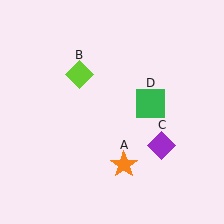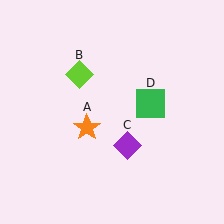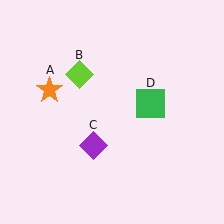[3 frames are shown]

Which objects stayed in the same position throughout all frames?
Lime diamond (object B) and green square (object D) remained stationary.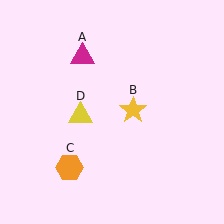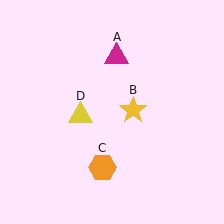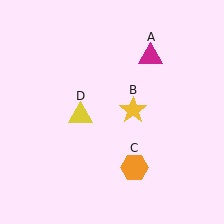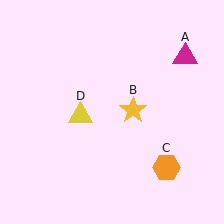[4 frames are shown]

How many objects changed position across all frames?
2 objects changed position: magenta triangle (object A), orange hexagon (object C).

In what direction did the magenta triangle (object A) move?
The magenta triangle (object A) moved right.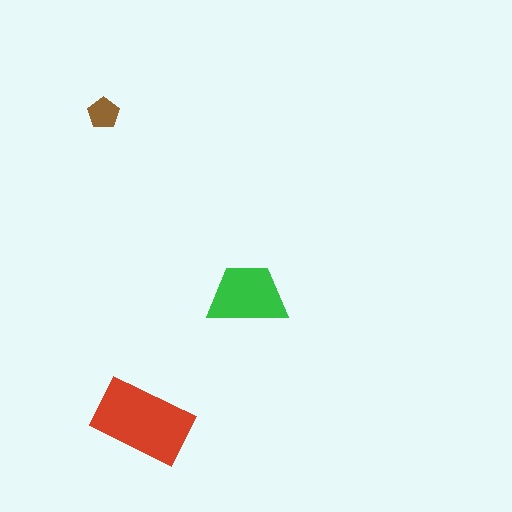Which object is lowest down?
The red rectangle is bottommost.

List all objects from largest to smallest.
The red rectangle, the green trapezoid, the brown pentagon.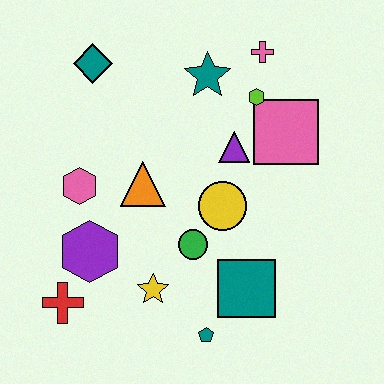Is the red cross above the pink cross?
No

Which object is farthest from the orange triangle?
The pink cross is farthest from the orange triangle.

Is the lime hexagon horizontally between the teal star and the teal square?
No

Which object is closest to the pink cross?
The lime hexagon is closest to the pink cross.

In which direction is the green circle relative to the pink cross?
The green circle is below the pink cross.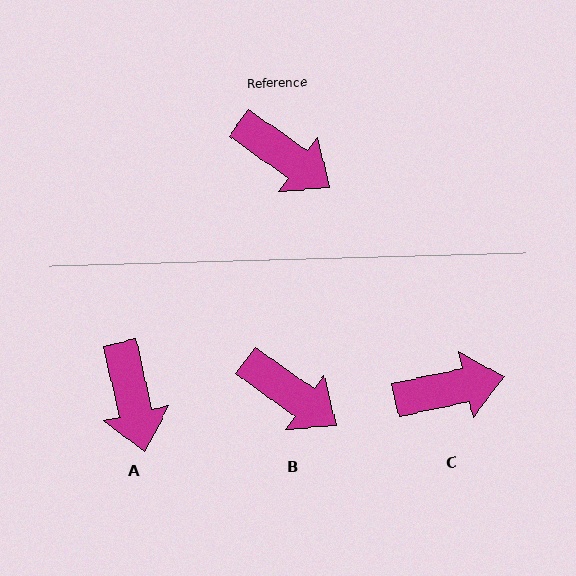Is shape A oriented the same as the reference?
No, it is off by about 42 degrees.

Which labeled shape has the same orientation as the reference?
B.